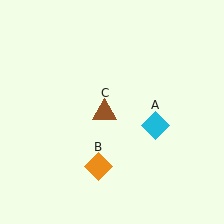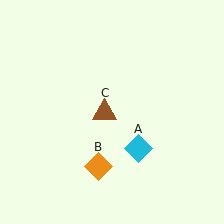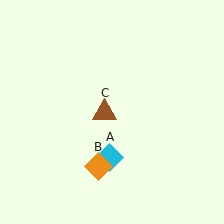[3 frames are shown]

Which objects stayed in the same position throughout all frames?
Orange diamond (object B) and brown triangle (object C) remained stationary.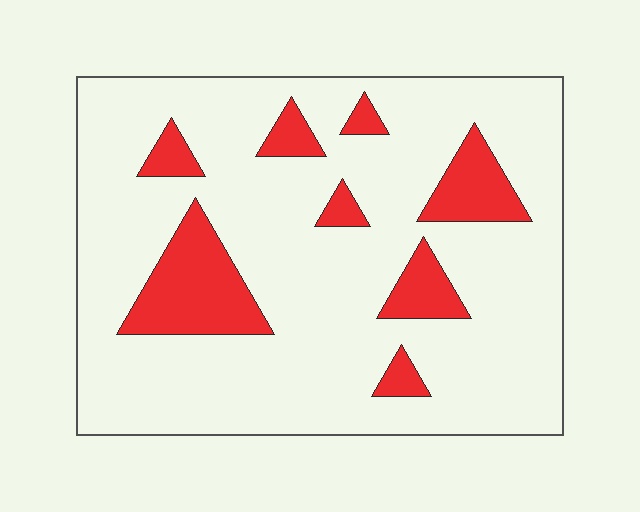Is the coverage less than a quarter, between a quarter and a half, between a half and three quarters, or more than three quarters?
Less than a quarter.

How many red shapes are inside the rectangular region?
8.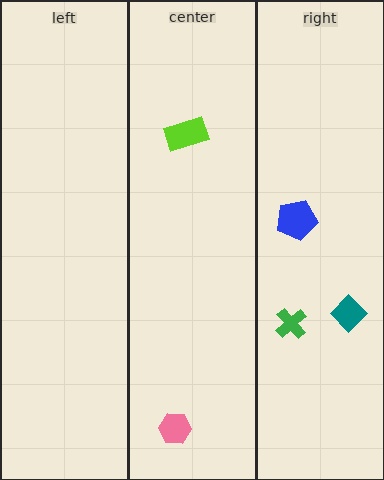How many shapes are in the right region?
3.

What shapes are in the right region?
The blue pentagon, the green cross, the teal diamond.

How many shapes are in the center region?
2.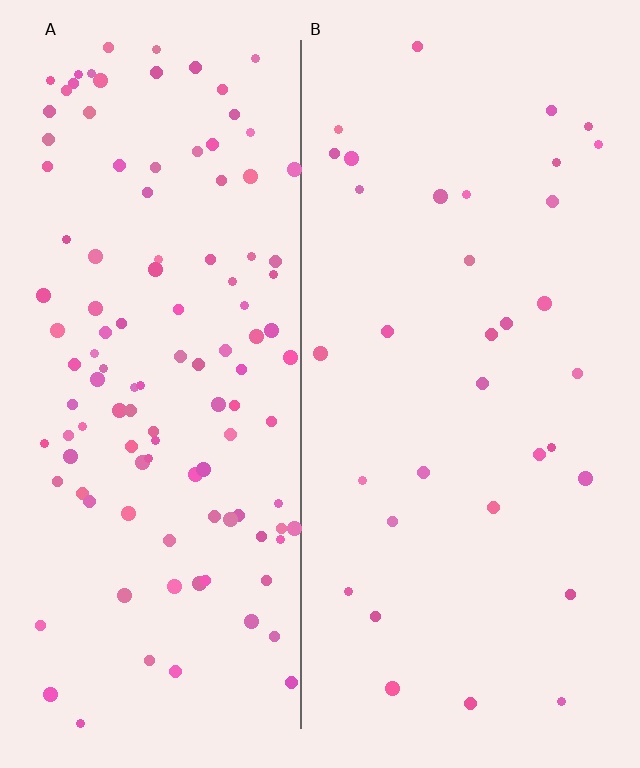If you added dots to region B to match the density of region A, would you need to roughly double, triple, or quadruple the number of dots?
Approximately triple.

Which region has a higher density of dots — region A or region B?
A (the left).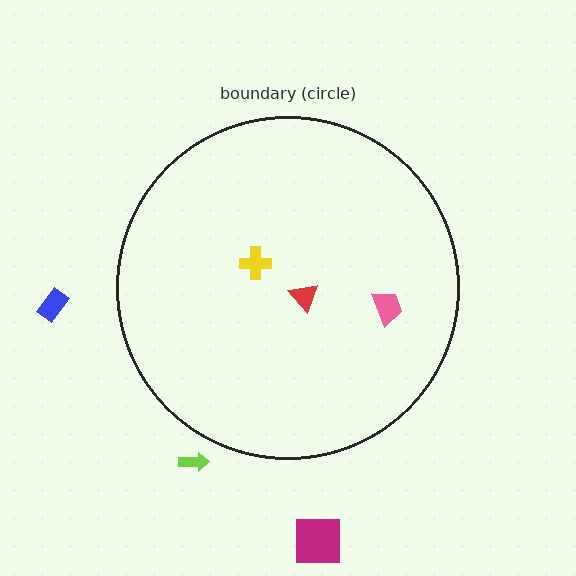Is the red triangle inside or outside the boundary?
Inside.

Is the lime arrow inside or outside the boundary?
Outside.